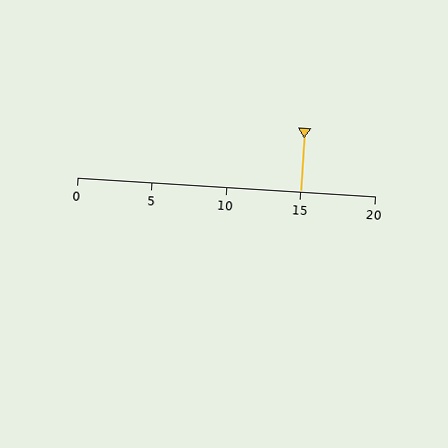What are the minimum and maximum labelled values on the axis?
The axis runs from 0 to 20.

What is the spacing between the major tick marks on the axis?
The major ticks are spaced 5 apart.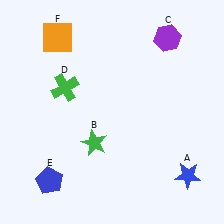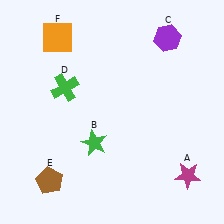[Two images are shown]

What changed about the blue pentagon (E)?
In Image 1, E is blue. In Image 2, it changed to brown.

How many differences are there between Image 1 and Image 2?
There are 2 differences between the two images.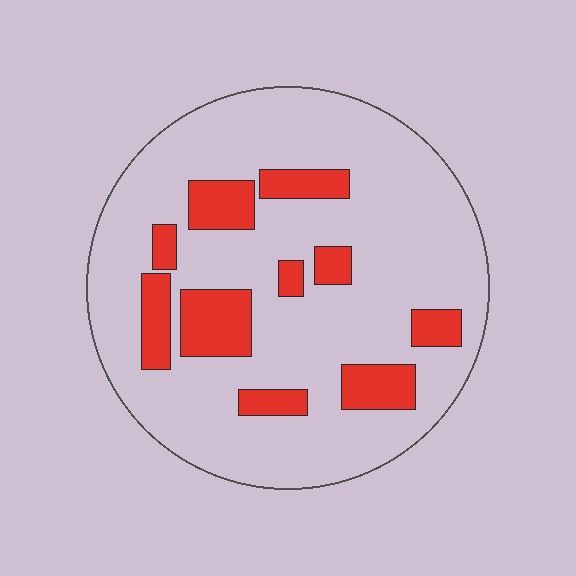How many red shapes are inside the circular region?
10.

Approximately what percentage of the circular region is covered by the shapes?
Approximately 20%.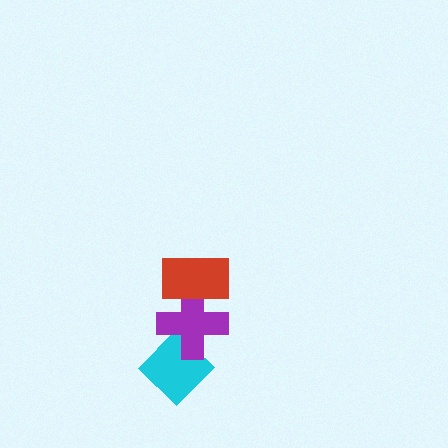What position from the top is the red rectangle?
The red rectangle is 1st from the top.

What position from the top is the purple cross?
The purple cross is 2nd from the top.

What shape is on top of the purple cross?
The red rectangle is on top of the purple cross.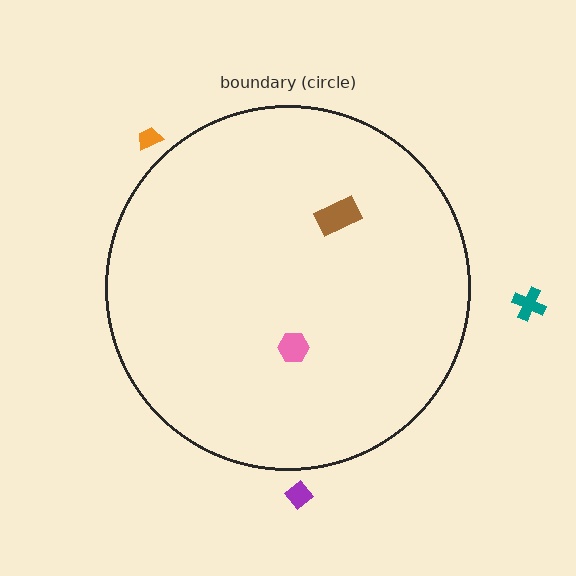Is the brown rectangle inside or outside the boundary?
Inside.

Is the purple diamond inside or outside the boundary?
Outside.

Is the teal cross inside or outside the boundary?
Outside.